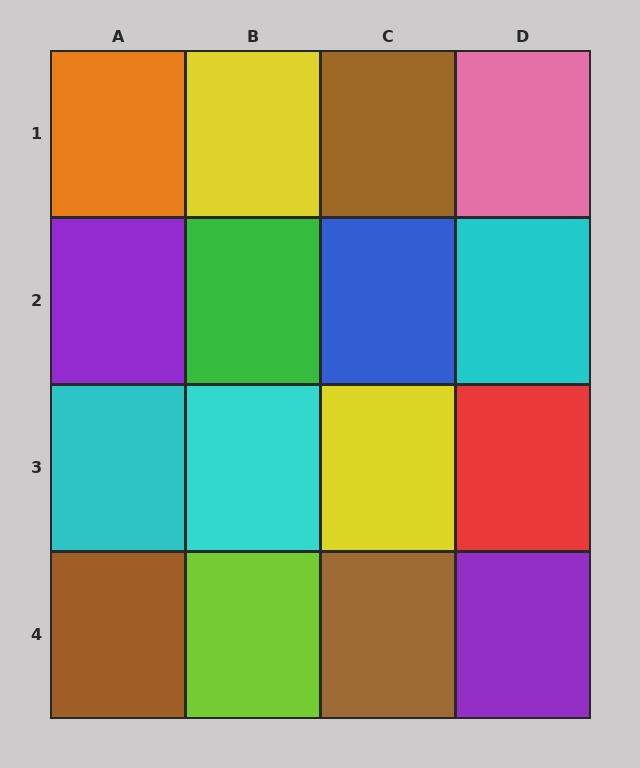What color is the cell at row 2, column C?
Blue.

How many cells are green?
1 cell is green.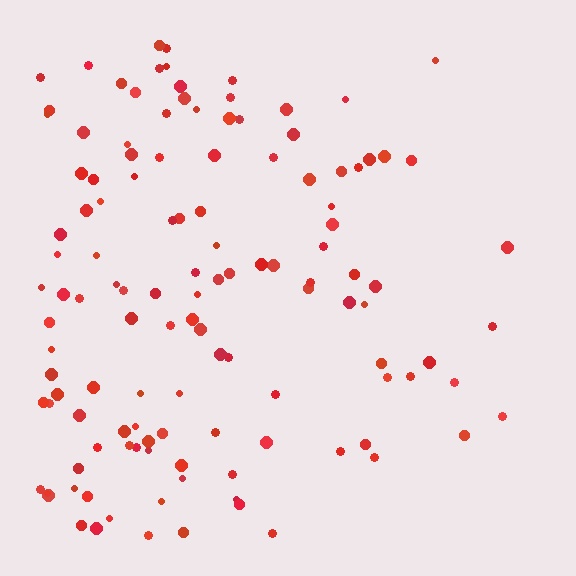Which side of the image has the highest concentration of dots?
The left.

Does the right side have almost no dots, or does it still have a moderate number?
Still a moderate number, just noticeably fewer than the left.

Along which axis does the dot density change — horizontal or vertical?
Horizontal.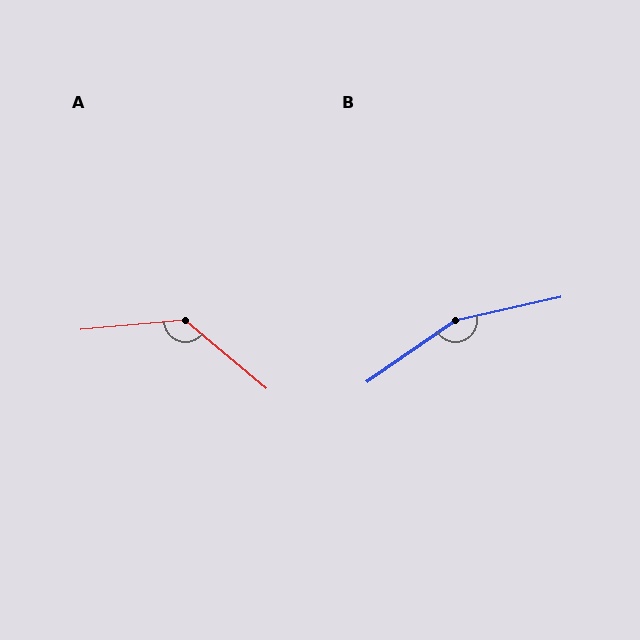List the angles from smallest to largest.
A (135°), B (158°).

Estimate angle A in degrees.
Approximately 135 degrees.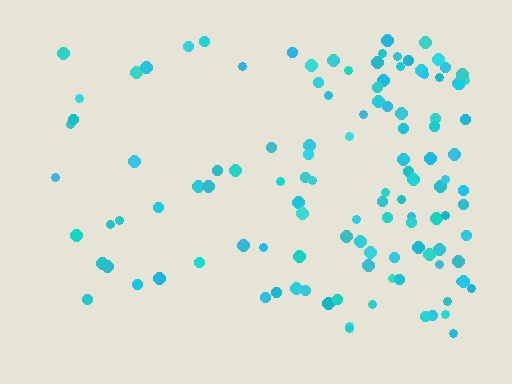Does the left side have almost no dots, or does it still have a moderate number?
Still a moderate number, just noticeably fewer than the right.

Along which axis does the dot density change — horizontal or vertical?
Horizontal.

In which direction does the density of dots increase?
From left to right, with the right side densest.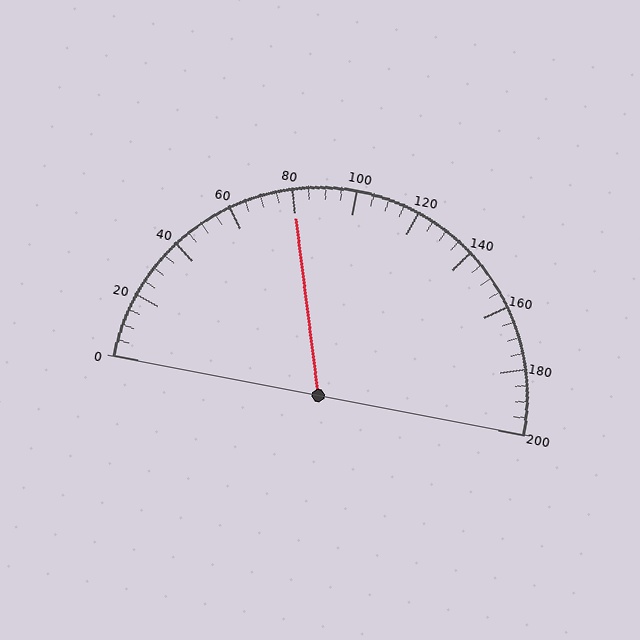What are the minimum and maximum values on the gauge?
The gauge ranges from 0 to 200.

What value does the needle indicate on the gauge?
The needle indicates approximately 80.